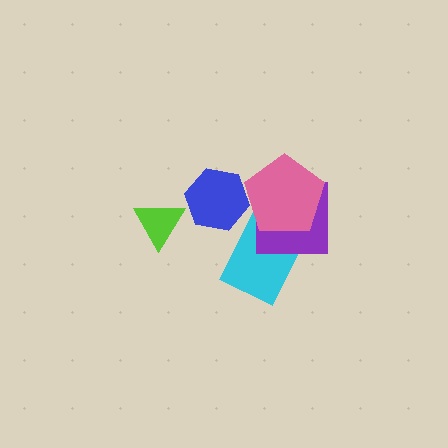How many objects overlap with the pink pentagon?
3 objects overlap with the pink pentagon.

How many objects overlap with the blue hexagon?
2 objects overlap with the blue hexagon.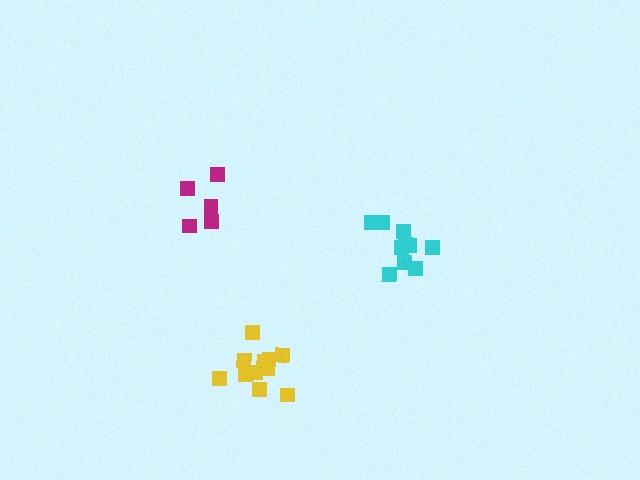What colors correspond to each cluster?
The clusters are colored: magenta, cyan, yellow.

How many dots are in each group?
Group 1: 5 dots, Group 2: 10 dots, Group 3: 11 dots (26 total).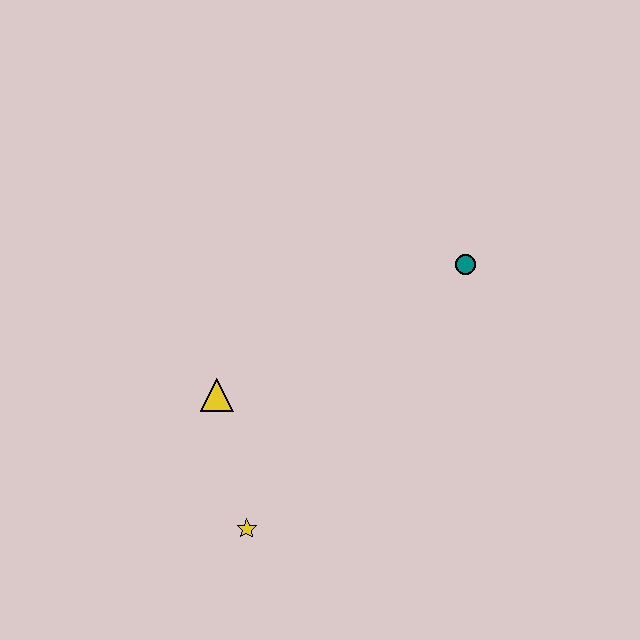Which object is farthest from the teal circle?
The yellow star is farthest from the teal circle.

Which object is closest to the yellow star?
The yellow triangle is closest to the yellow star.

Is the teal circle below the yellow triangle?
No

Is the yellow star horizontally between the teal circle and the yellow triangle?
Yes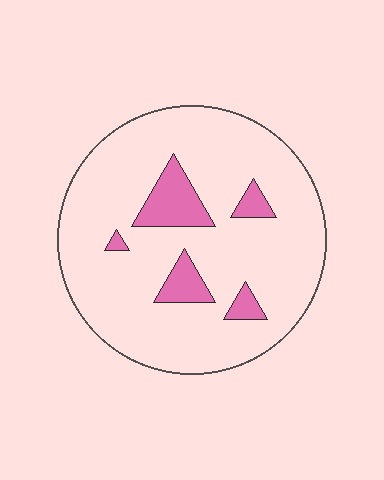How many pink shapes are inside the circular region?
5.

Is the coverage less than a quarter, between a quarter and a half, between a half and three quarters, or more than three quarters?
Less than a quarter.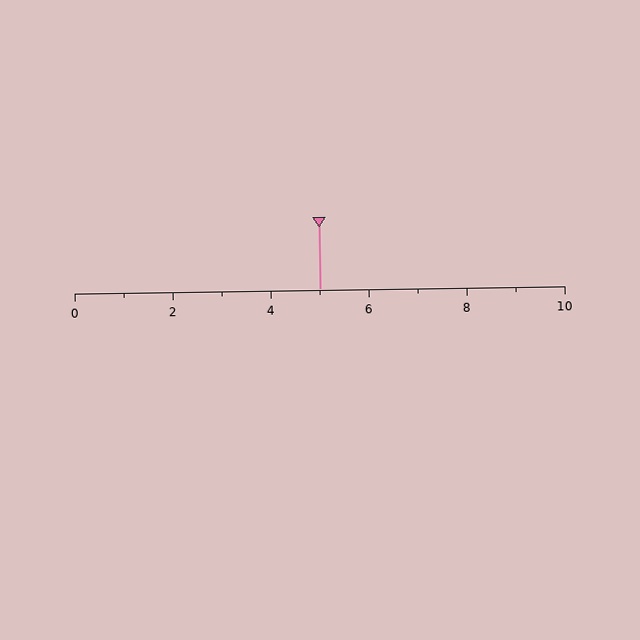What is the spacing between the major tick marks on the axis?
The major ticks are spaced 2 apart.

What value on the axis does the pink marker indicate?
The marker indicates approximately 5.